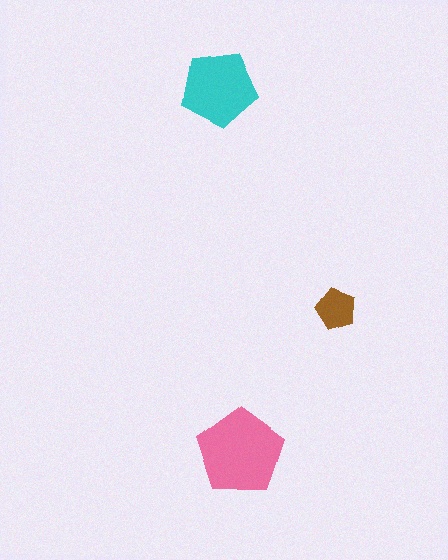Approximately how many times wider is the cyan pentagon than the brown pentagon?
About 2 times wider.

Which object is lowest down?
The pink pentagon is bottommost.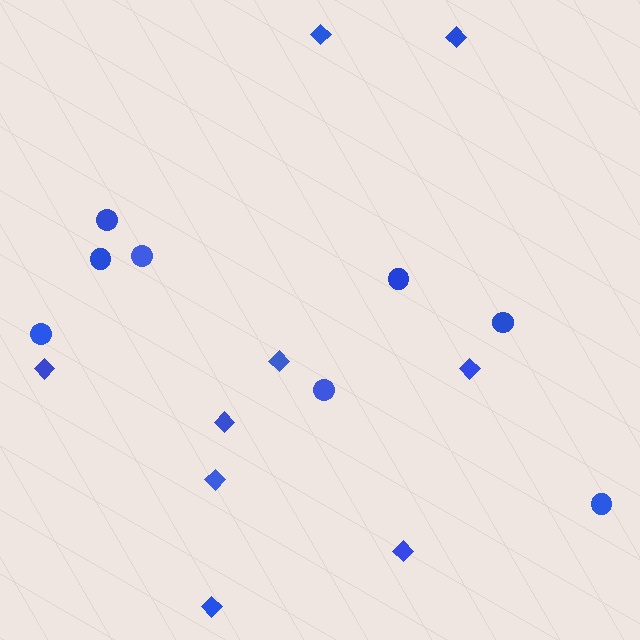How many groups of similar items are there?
There are 2 groups: one group of diamonds (9) and one group of circles (8).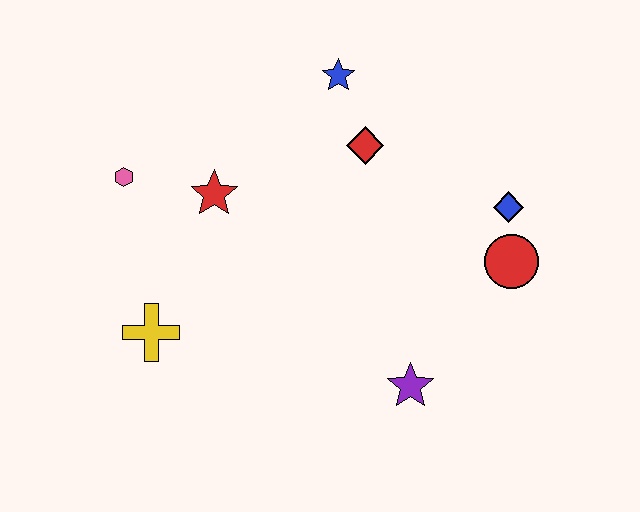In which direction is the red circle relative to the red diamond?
The red circle is to the right of the red diamond.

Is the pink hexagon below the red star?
No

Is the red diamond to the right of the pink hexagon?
Yes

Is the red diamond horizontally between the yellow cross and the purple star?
Yes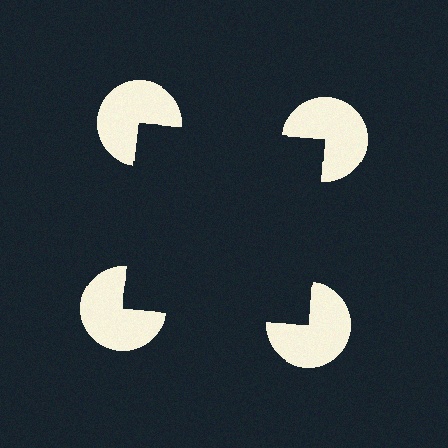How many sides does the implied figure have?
4 sides.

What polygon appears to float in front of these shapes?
An illusory square — its edges are inferred from the aligned wedge cuts in the pac-man discs, not physically drawn.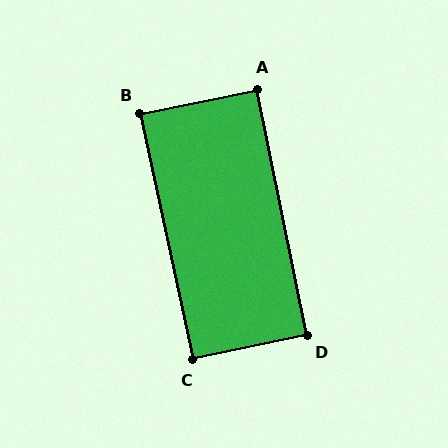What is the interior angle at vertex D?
Approximately 90 degrees (approximately right).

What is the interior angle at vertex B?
Approximately 90 degrees (approximately right).